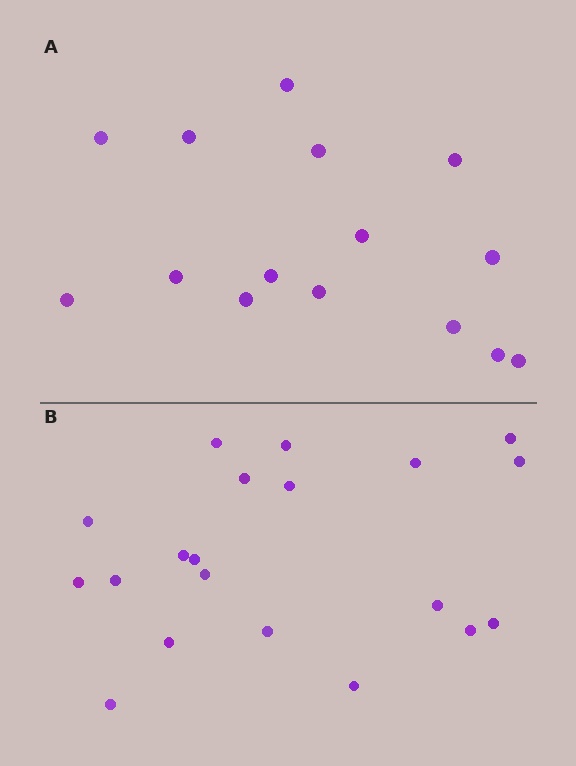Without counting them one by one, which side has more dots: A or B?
Region B (the bottom region) has more dots.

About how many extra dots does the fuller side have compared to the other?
Region B has about 5 more dots than region A.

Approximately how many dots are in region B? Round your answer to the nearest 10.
About 20 dots.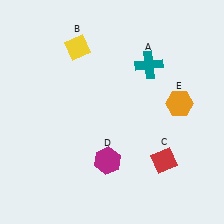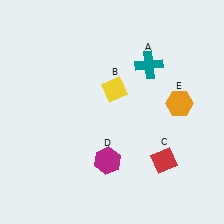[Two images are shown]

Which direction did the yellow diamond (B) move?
The yellow diamond (B) moved down.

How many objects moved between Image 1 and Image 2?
1 object moved between the two images.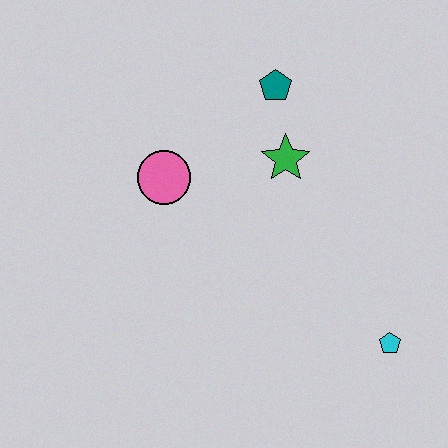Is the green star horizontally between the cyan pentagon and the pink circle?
Yes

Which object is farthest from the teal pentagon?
The cyan pentagon is farthest from the teal pentagon.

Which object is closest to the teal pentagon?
The green star is closest to the teal pentagon.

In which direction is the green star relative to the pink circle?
The green star is to the right of the pink circle.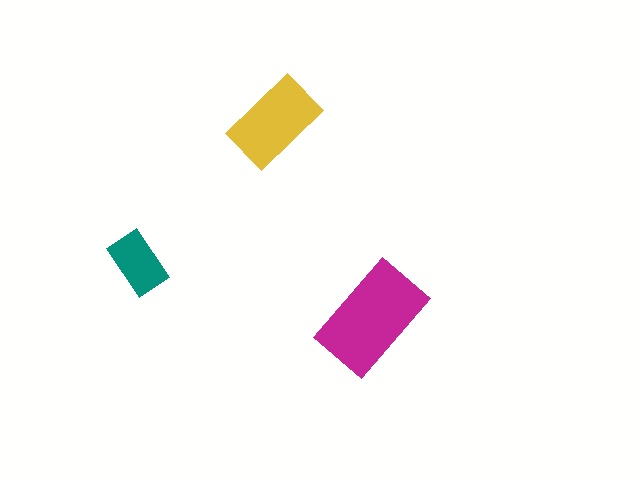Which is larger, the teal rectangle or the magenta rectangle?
The magenta one.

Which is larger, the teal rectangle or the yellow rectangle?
The yellow one.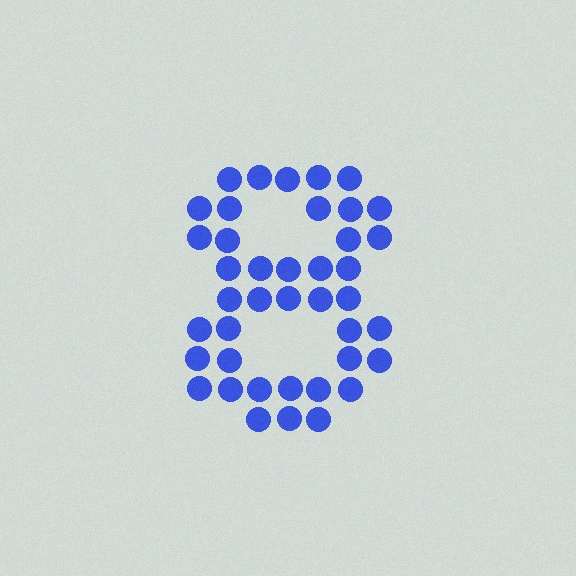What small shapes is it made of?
It is made of small circles.